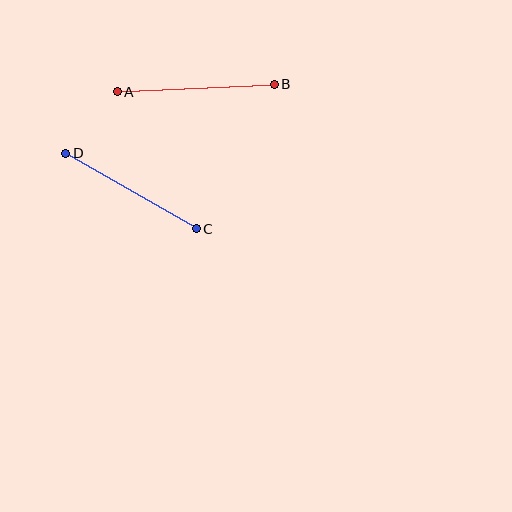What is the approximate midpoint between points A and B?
The midpoint is at approximately (196, 88) pixels.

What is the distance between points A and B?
The distance is approximately 157 pixels.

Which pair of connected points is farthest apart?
Points A and B are farthest apart.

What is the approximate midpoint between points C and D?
The midpoint is at approximately (131, 191) pixels.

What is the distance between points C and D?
The distance is approximately 151 pixels.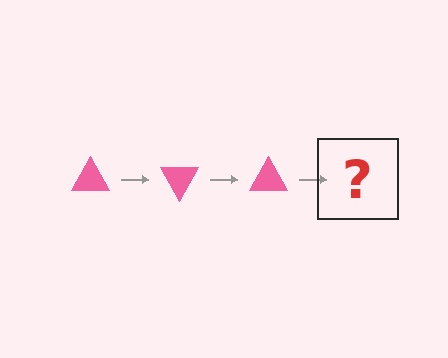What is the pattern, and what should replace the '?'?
The pattern is that the triangle rotates 60 degrees each step. The '?' should be a pink triangle rotated 180 degrees.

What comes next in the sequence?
The next element should be a pink triangle rotated 180 degrees.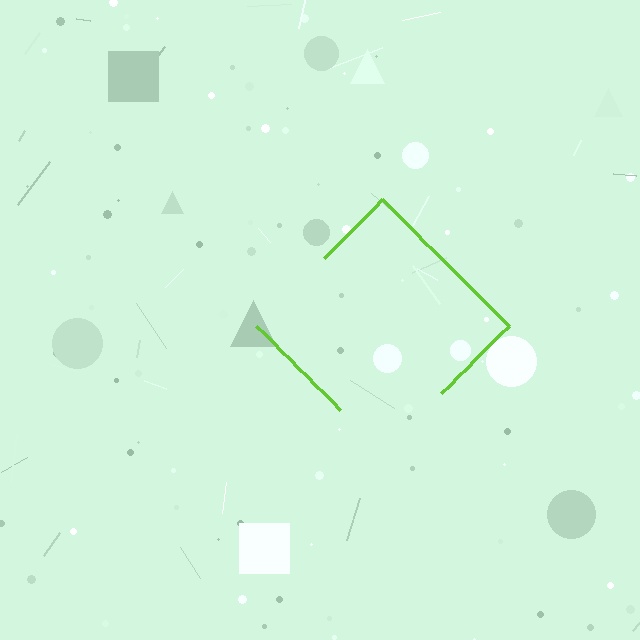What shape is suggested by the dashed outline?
The dashed outline suggests a diamond.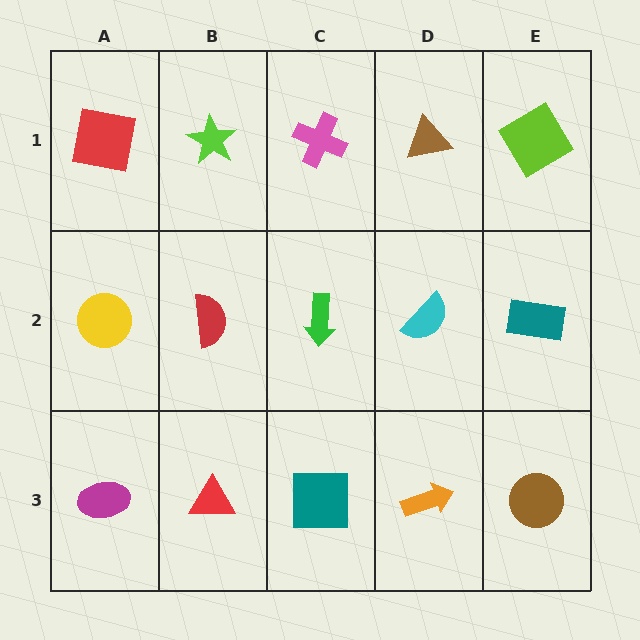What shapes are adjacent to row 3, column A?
A yellow circle (row 2, column A), a red triangle (row 3, column B).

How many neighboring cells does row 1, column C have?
3.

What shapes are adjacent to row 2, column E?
A lime diamond (row 1, column E), a brown circle (row 3, column E), a cyan semicircle (row 2, column D).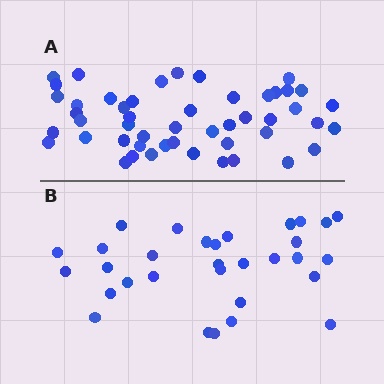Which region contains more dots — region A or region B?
Region A (the top region) has more dots.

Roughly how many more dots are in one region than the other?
Region A has approximately 20 more dots than region B.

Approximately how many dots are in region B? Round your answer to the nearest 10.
About 30 dots. (The exact count is 31, which rounds to 30.)